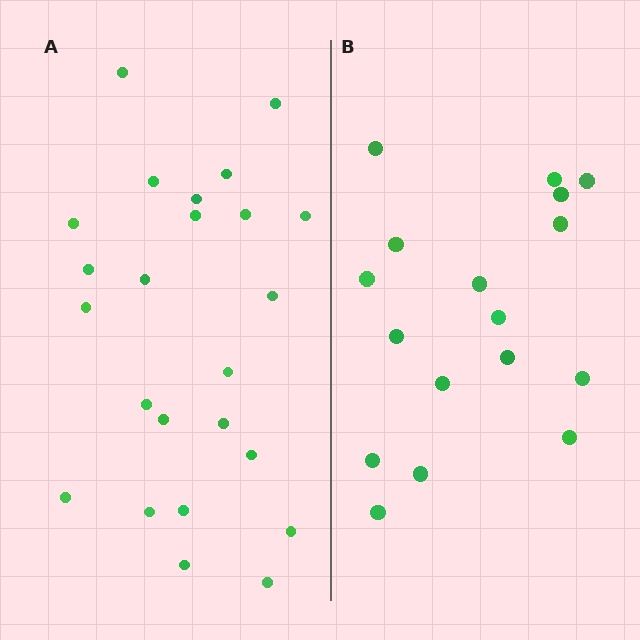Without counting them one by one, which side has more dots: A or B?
Region A (the left region) has more dots.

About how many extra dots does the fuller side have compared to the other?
Region A has roughly 8 or so more dots than region B.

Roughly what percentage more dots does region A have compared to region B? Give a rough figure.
About 40% more.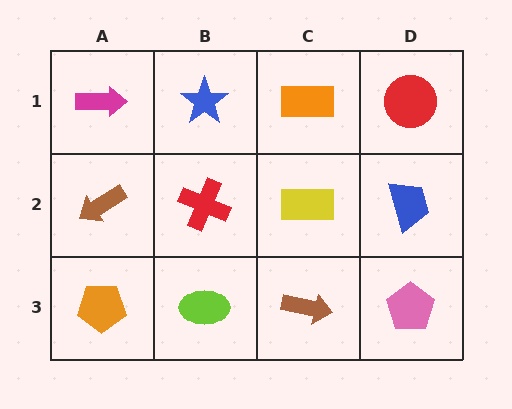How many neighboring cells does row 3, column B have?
3.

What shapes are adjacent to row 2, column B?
A blue star (row 1, column B), a lime ellipse (row 3, column B), a brown arrow (row 2, column A), a yellow rectangle (row 2, column C).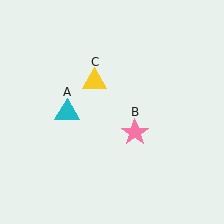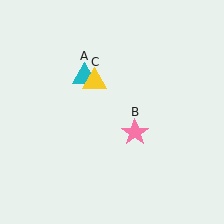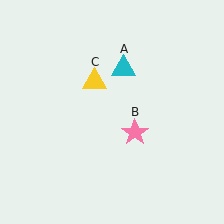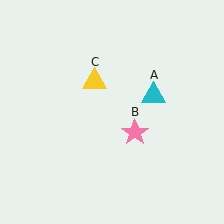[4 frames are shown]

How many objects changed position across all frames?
1 object changed position: cyan triangle (object A).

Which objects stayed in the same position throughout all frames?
Pink star (object B) and yellow triangle (object C) remained stationary.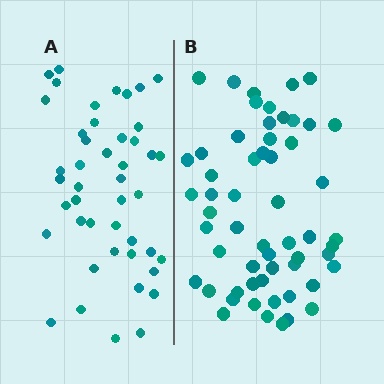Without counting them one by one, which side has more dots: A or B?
Region B (the right region) has more dots.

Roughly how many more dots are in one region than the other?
Region B has roughly 12 or so more dots than region A.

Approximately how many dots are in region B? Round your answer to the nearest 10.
About 60 dots. (The exact count is 57, which rounds to 60.)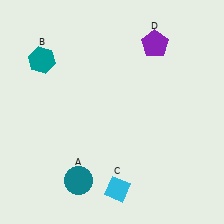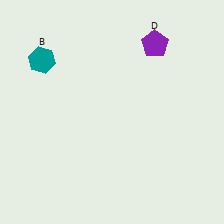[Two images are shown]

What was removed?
The cyan diamond (C), the teal circle (A) were removed in Image 2.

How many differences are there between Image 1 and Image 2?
There are 2 differences between the two images.